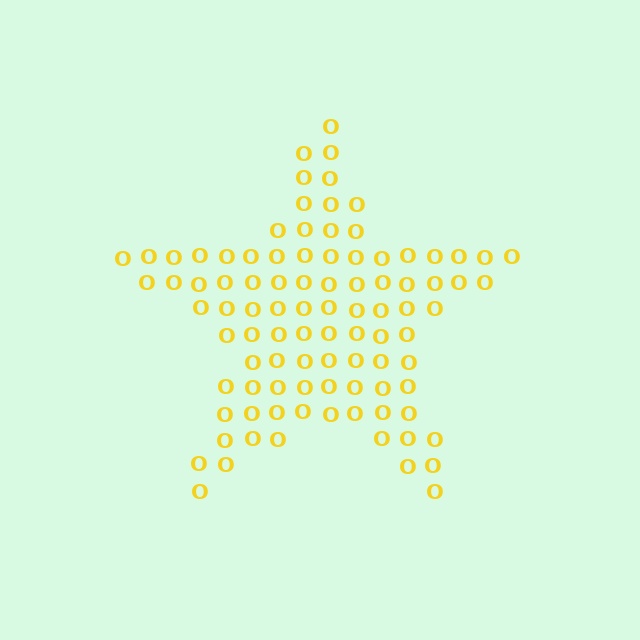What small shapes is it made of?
It is made of small letter O's.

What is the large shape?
The large shape is a star.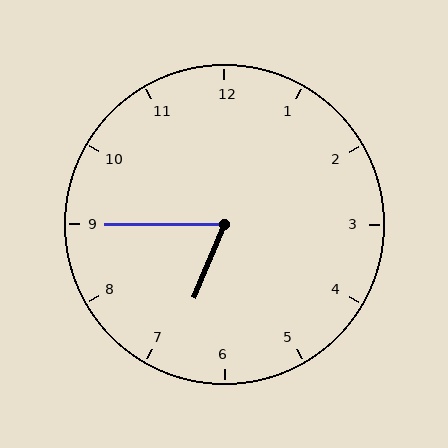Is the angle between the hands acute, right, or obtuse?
It is acute.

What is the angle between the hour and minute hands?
Approximately 68 degrees.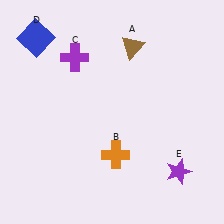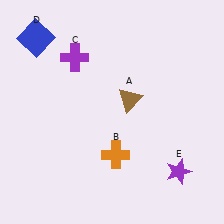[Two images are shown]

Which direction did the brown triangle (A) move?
The brown triangle (A) moved down.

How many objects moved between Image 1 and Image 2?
1 object moved between the two images.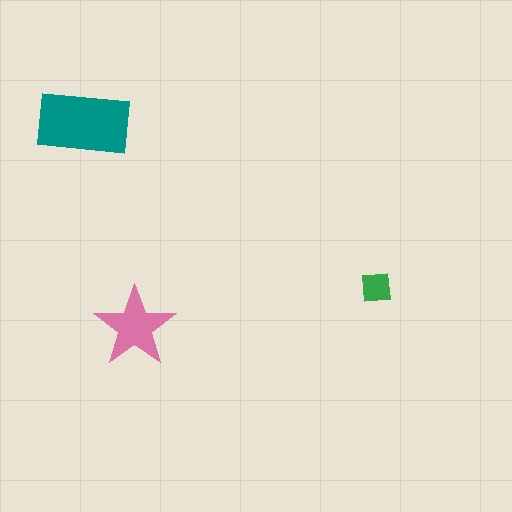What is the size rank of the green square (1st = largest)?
3rd.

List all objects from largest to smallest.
The teal rectangle, the pink star, the green square.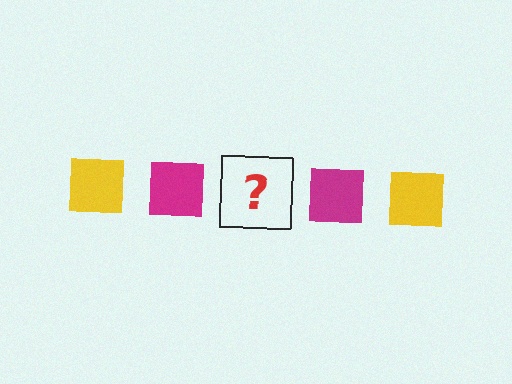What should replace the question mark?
The question mark should be replaced with a yellow square.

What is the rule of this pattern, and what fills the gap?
The rule is that the pattern cycles through yellow, magenta squares. The gap should be filled with a yellow square.